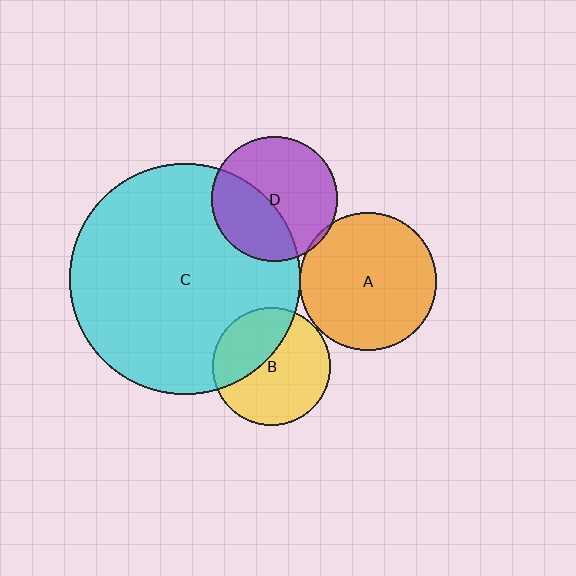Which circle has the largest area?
Circle C (cyan).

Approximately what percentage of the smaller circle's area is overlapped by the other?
Approximately 5%.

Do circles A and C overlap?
Yes.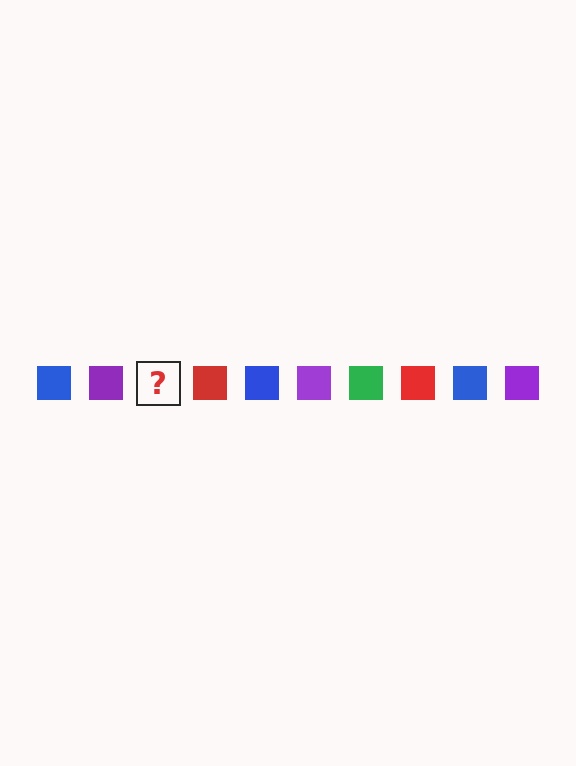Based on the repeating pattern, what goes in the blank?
The blank should be a green square.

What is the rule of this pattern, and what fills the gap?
The rule is that the pattern cycles through blue, purple, green, red squares. The gap should be filled with a green square.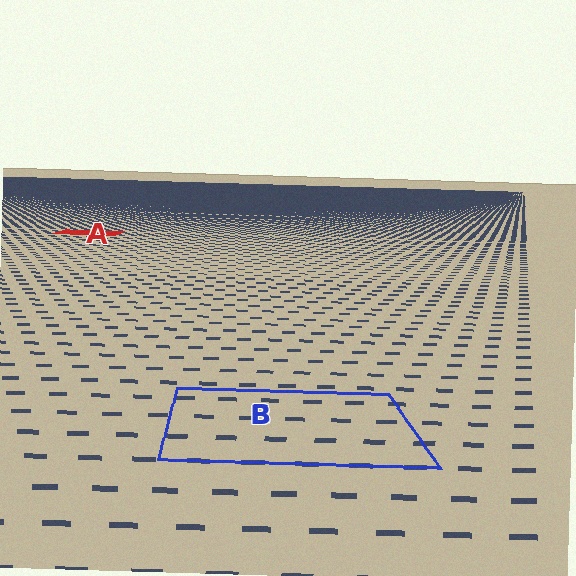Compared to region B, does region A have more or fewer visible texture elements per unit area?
Region A has more texture elements per unit area — they are packed more densely because it is farther away.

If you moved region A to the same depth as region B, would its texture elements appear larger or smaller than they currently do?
They would appear larger. At a closer depth, the same texture elements are projected at a bigger on-screen size.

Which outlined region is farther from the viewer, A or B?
Region A is farther from the viewer — the texture elements inside it appear smaller and more densely packed.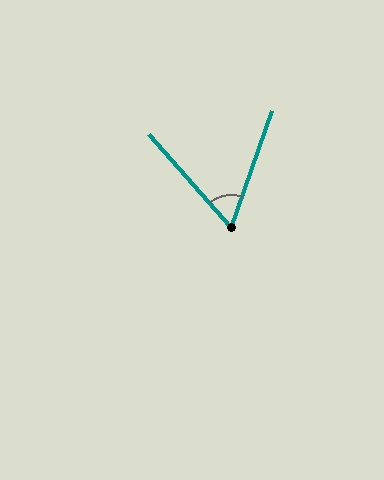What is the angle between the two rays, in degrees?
Approximately 61 degrees.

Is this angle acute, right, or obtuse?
It is acute.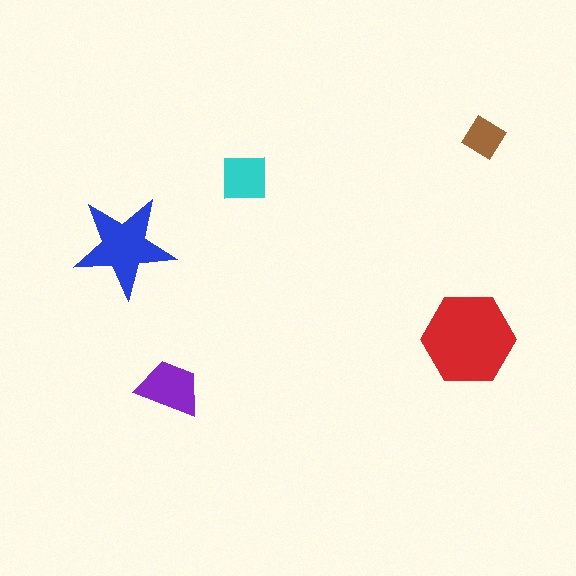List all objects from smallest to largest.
The brown diamond, the cyan square, the purple trapezoid, the blue star, the red hexagon.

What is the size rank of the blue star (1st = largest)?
2nd.